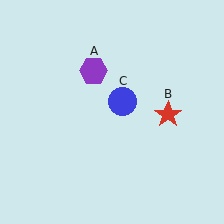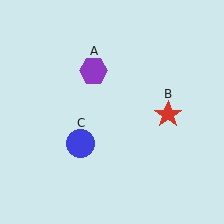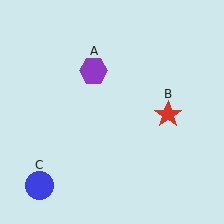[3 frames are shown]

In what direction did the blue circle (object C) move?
The blue circle (object C) moved down and to the left.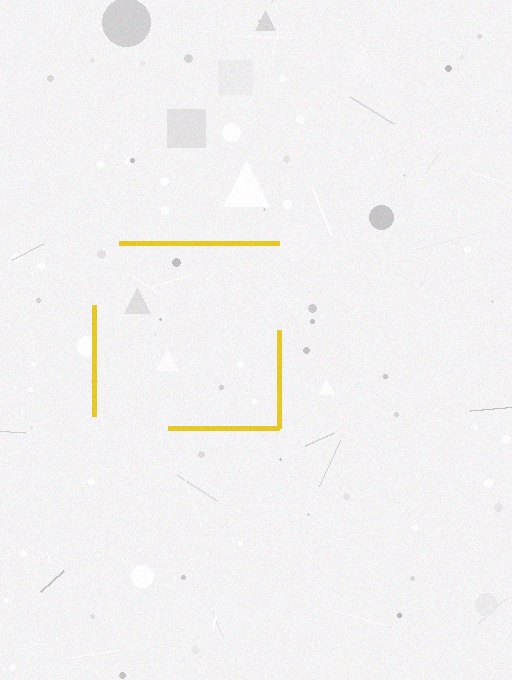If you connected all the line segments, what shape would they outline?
They would outline a square.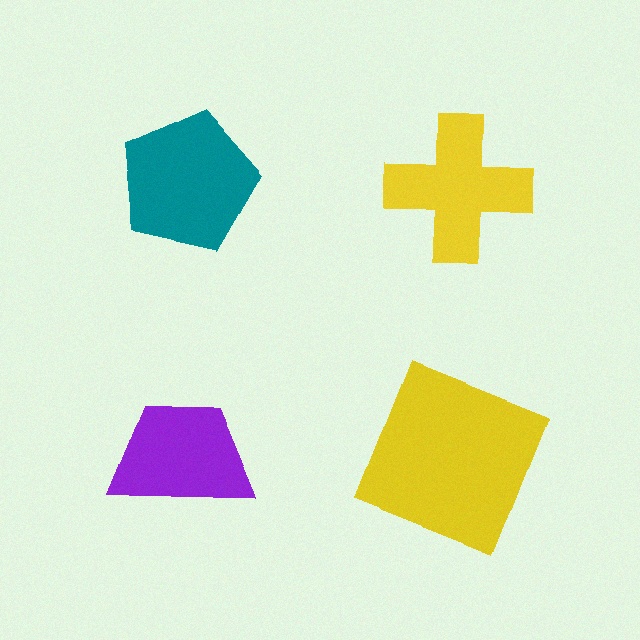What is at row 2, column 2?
A yellow square.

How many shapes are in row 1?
2 shapes.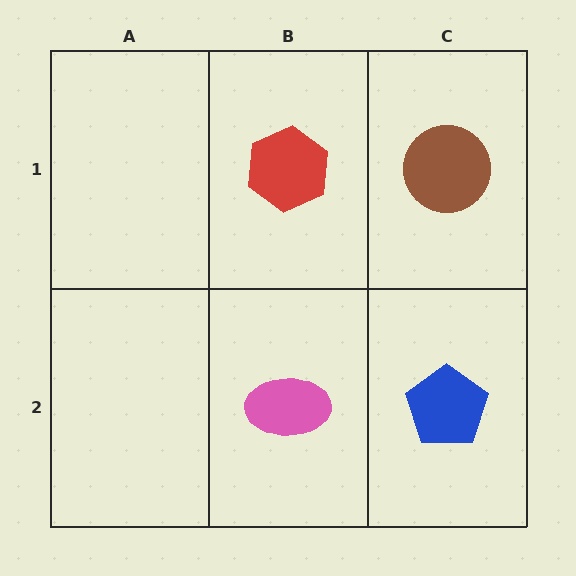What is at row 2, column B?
A pink ellipse.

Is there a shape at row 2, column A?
No, that cell is empty.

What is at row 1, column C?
A brown circle.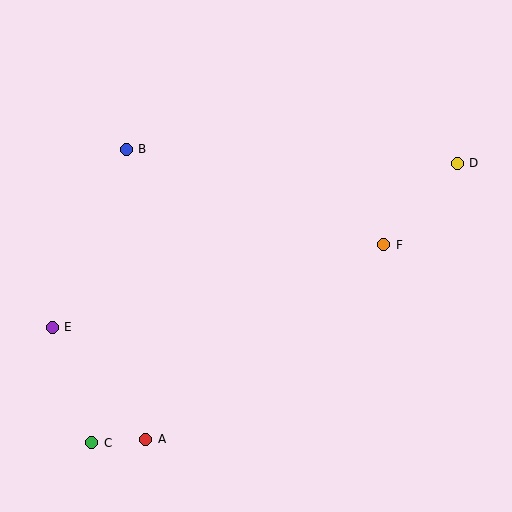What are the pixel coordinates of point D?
Point D is at (457, 163).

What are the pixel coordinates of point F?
Point F is at (384, 245).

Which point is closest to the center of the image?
Point F at (384, 245) is closest to the center.